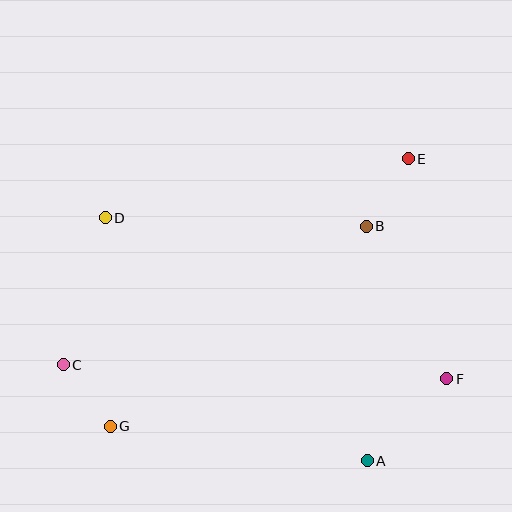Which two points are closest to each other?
Points C and G are closest to each other.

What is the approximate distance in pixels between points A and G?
The distance between A and G is approximately 260 pixels.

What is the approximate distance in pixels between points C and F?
The distance between C and F is approximately 383 pixels.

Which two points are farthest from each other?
Points C and E are farthest from each other.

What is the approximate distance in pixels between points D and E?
The distance between D and E is approximately 309 pixels.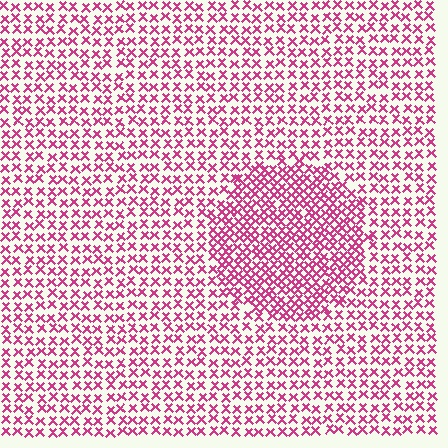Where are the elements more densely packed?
The elements are more densely packed inside the circle boundary.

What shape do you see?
I see a circle.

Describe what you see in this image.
The image contains small magenta elements arranged at two different densities. A circle-shaped region is visible where the elements are more densely packed than the surrounding area.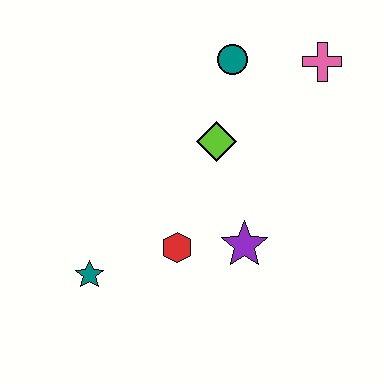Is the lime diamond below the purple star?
No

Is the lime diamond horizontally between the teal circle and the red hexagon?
Yes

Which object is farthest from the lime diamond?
The teal star is farthest from the lime diamond.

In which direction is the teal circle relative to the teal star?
The teal circle is above the teal star.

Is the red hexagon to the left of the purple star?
Yes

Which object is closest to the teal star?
The red hexagon is closest to the teal star.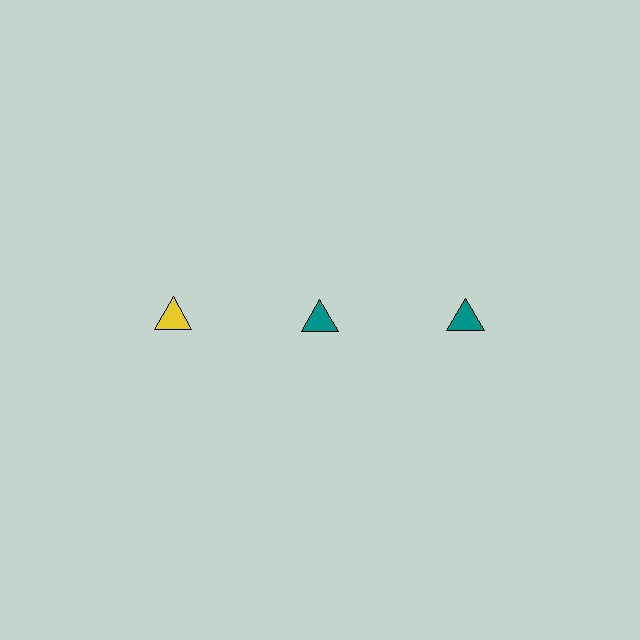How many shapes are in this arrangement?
There are 3 shapes arranged in a grid pattern.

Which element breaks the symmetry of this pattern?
The yellow triangle in the top row, leftmost column breaks the symmetry. All other shapes are teal triangles.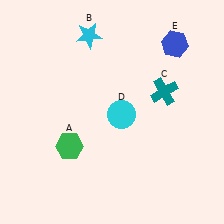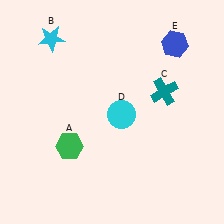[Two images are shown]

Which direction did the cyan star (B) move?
The cyan star (B) moved left.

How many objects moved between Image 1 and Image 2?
1 object moved between the two images.